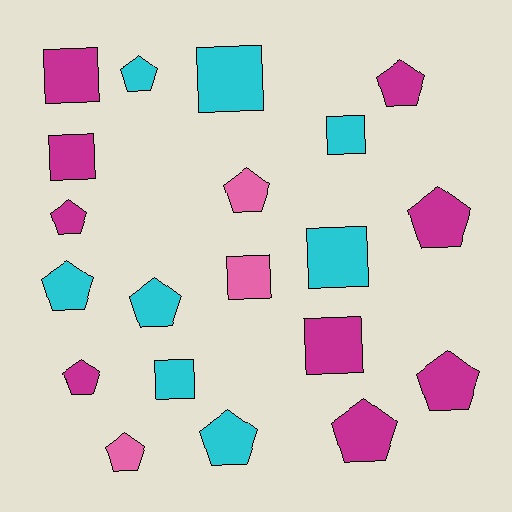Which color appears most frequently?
Magenta, with 9 objects.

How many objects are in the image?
There are 20 objects.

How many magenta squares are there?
There are 3 magenta squares.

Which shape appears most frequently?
Pentagon, with 12 objects.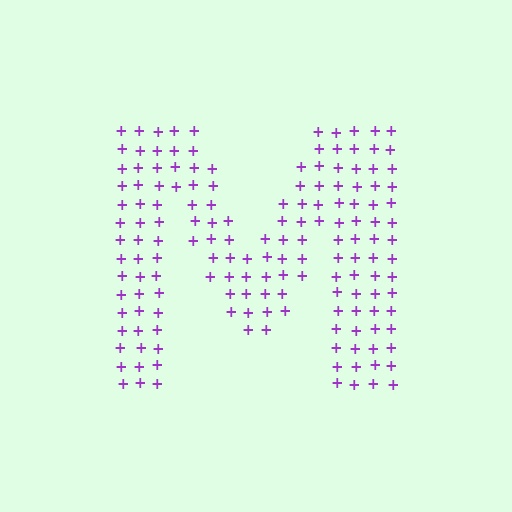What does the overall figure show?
The overall figure shows the letter M.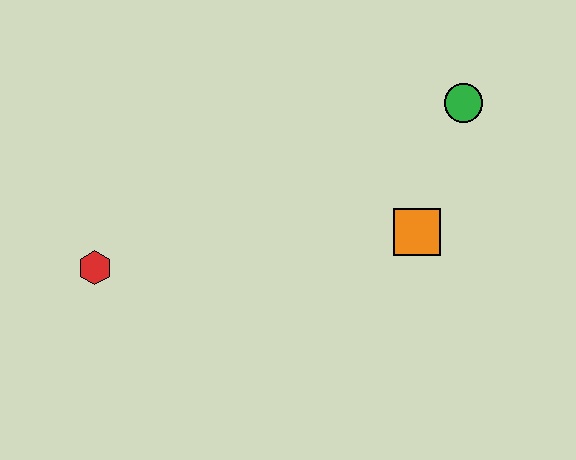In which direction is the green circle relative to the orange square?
The green circle is above the orange square.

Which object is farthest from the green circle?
The red hexagon is farthest from the green circle.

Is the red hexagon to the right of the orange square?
No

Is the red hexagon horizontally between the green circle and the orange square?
No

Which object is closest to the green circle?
The orange square is closest to the green circle.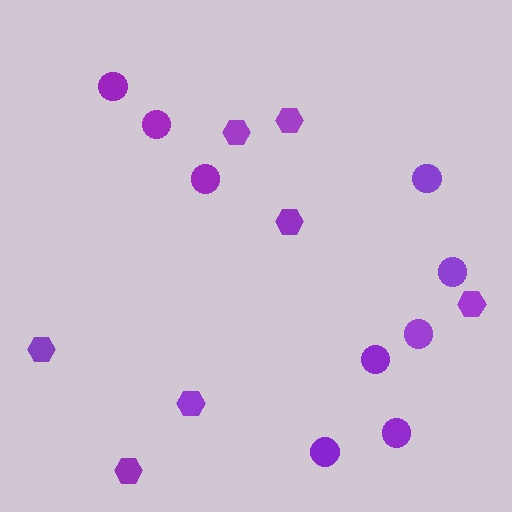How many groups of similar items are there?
There are 2 groups: one group of circles (9) and one group of hexagons (7).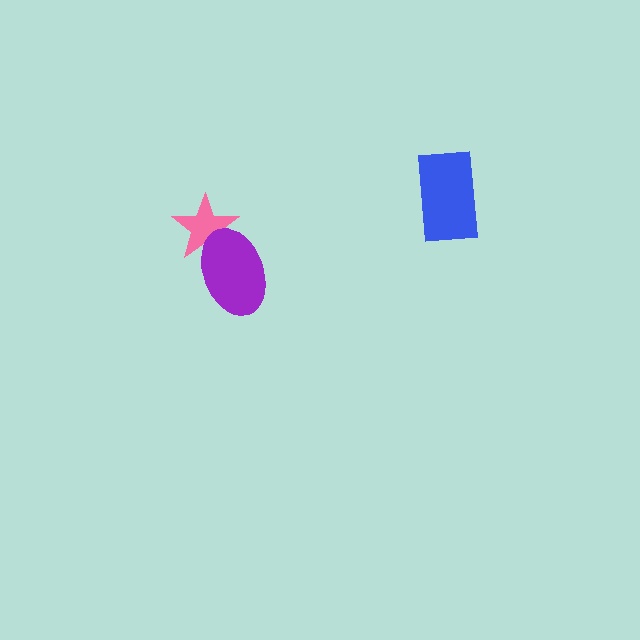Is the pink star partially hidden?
Yes, it is partially covered by another shape.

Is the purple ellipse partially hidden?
No, no other shape covers it.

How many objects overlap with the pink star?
1 object overlaps with the pink star.